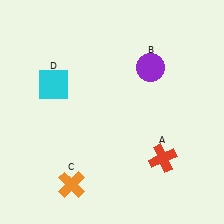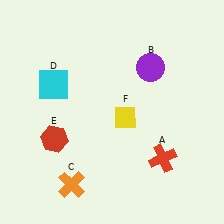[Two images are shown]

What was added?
A red hexagon (E), a yellow diamond (F) were added in Image 2.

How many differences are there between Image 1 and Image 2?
There are 2 differences between the two images.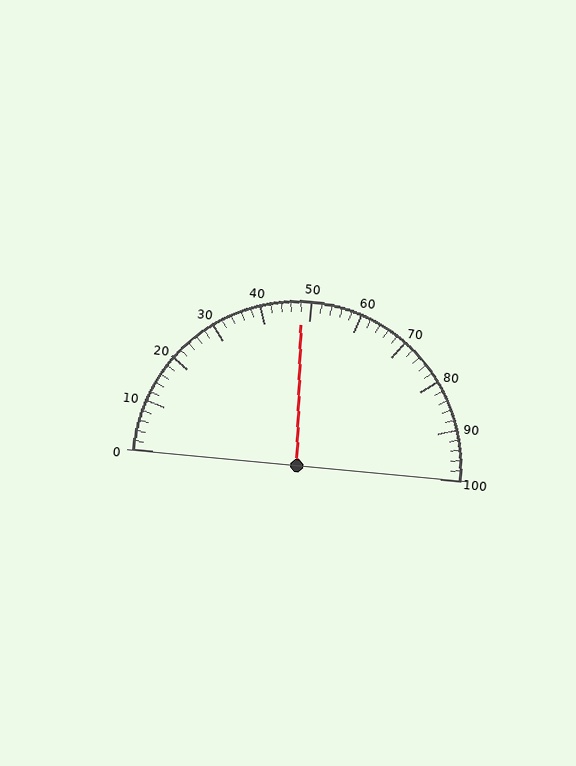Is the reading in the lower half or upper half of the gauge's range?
The reading is in the lower half of the range (0 to 100).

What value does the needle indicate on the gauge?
The needle indicates approximately 48.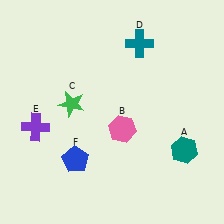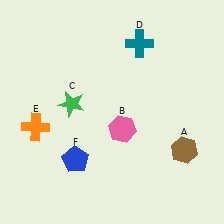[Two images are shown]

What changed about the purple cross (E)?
In Image 1, E is purple. In Image 2, it changed to orange.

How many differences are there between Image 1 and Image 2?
There are 2 differences between the two images.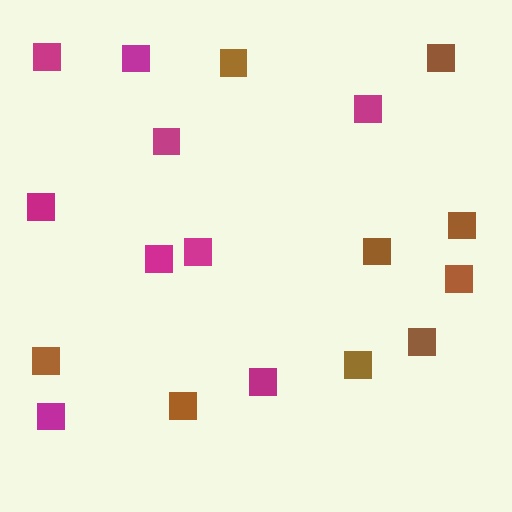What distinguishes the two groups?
There are 2 groups: one group of brown squares (9) and one group of magenta squares (9).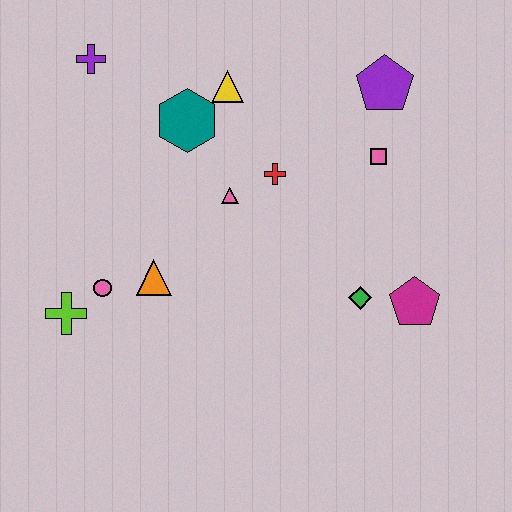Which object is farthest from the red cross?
The lime cross is farthest from the red cross.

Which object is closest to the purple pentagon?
The pink square is closest to the purple pentagon.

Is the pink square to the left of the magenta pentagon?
Yes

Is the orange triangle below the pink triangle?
Yes